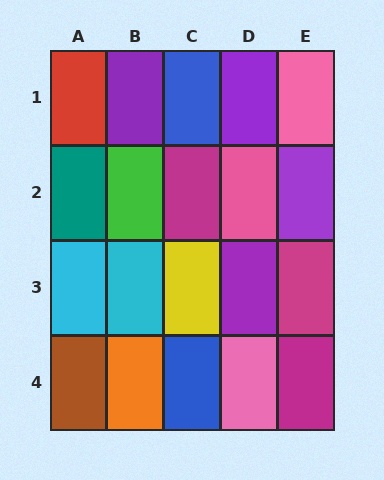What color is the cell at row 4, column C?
Blue.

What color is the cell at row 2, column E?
Purple.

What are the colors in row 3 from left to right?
Cyan, cyan, yellow, purple, magenta.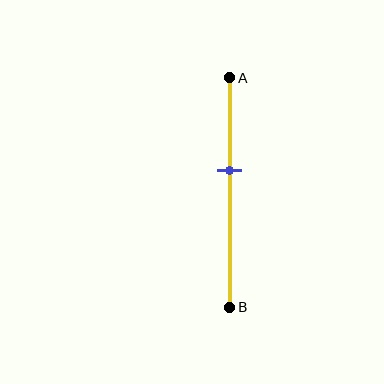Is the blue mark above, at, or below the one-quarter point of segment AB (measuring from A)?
The blue mark is below the one-quarter point of segment AB.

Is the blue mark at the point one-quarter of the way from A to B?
No, the mark is at about 40% from A, not at the 25% one-quarter point.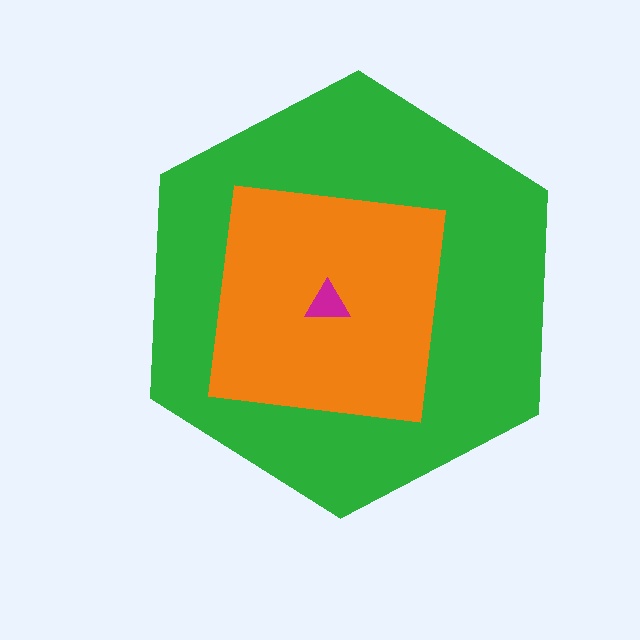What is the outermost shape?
The green hexagon.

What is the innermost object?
The magenta triangle.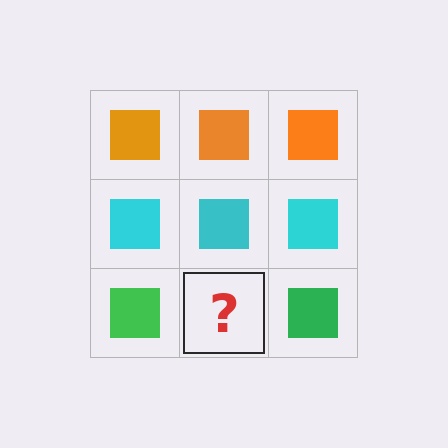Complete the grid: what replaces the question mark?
The question mark should be replaced with a green square.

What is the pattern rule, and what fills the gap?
The rule is that each row has a consistent color. The gap should be filled with a green square.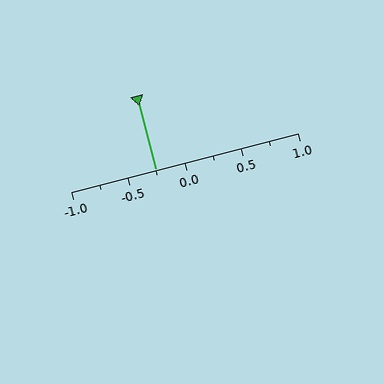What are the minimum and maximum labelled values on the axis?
The axis runs from -1.0 to 1.0.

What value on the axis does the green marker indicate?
The marker indicates approximately -0.25.